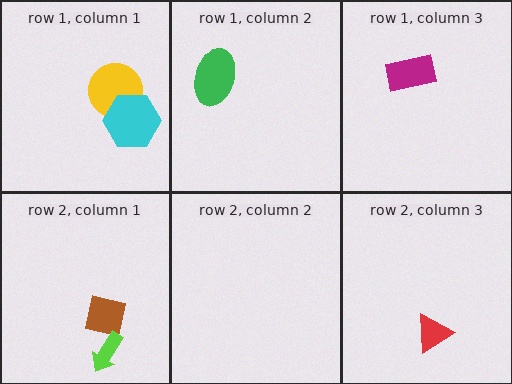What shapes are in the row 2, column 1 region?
The brown square, the lime arrow.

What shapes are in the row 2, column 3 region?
The red triangle.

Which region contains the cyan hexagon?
The row 1, column 1 region.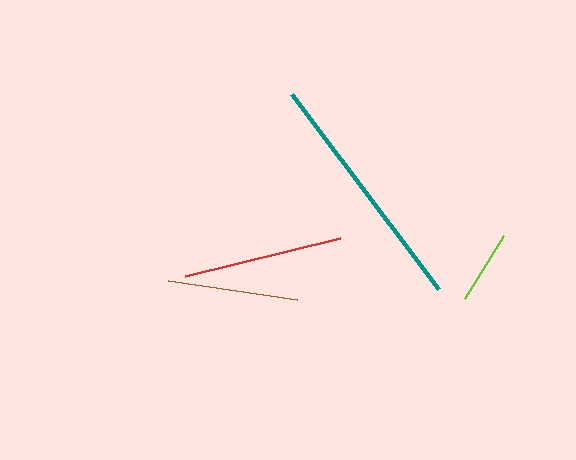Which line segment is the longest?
The teal line is the longest at approximately 244 pixels.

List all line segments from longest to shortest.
From longest to shortest: teal, red, brown, lime.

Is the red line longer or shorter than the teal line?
The teal line is longer than the red line.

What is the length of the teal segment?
The teal segment is approximately 244 pixels long.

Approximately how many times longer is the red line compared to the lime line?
The red line is approximately 2.1 times the length of the lime line.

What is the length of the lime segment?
The lime segment is approximately 74 pixels long.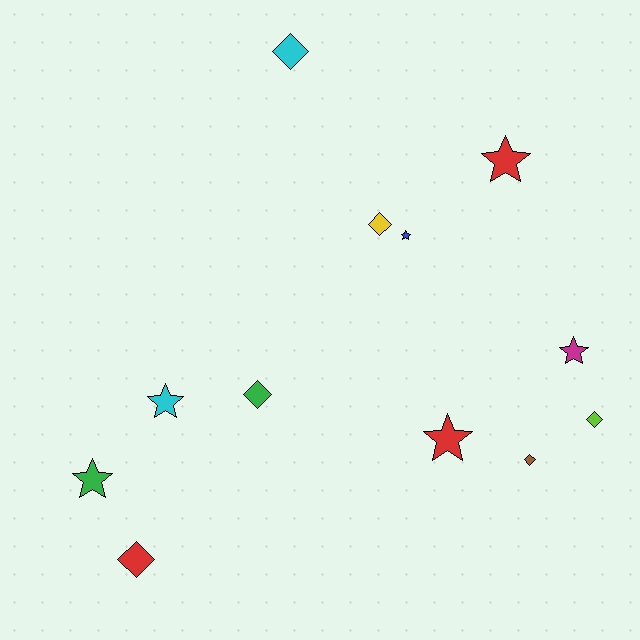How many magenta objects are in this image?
There is 1 magenta object.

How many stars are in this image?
There are 6 stars.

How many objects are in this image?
There are 12 objects.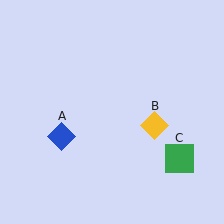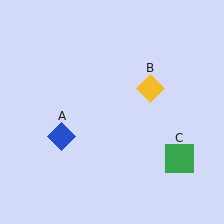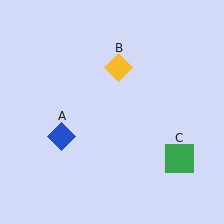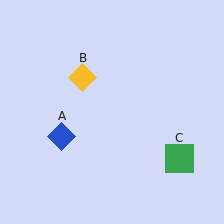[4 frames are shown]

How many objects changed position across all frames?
1 object changed position: yellow diamond (object B).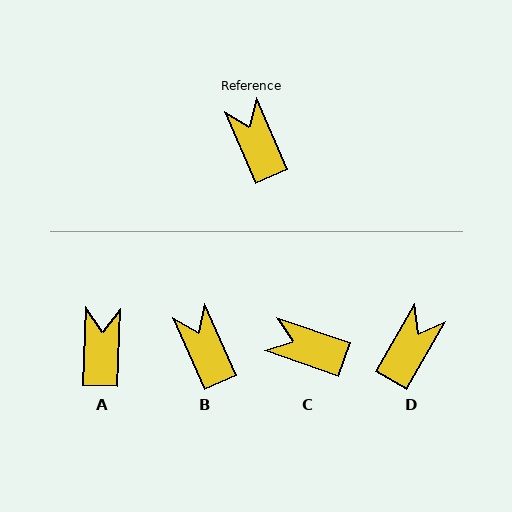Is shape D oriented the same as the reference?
No, it is off by about 54 degrees.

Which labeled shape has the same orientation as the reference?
B.